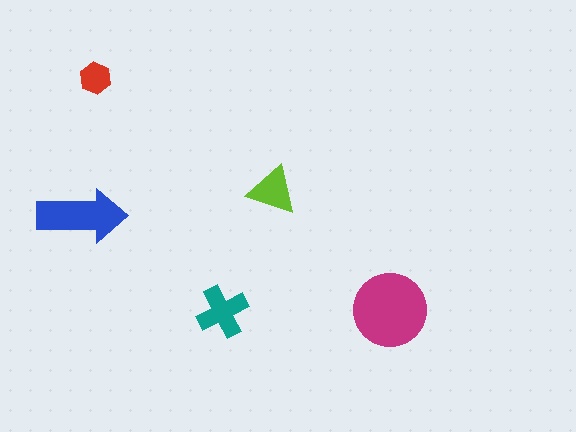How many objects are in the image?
There are 5 objects in the image.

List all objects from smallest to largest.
The red hexagon, the lime triangle, the teal cross, the blue arrow, the magenta circle.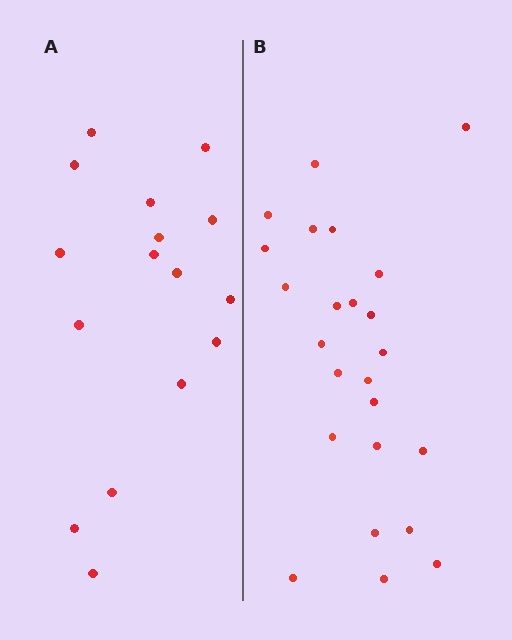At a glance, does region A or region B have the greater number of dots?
Region B (the right region) has more dots.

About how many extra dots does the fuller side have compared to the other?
Region B has roughly 8 or so more dots than region A.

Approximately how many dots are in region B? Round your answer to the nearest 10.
About 20 dots. (The exact count is 24, which rounds to 20.)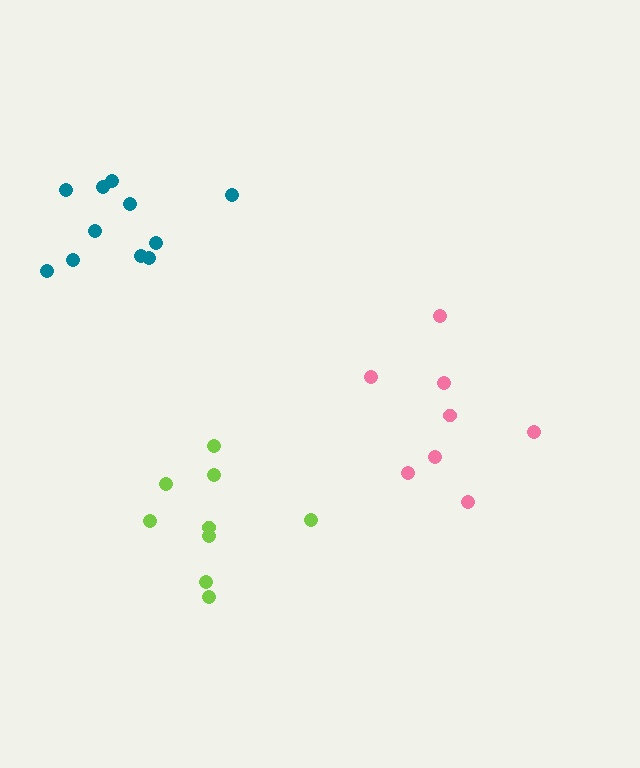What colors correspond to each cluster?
The clusters are colored: pink, teal, lime.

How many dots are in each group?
Group 1: 8 dots, Group 2: 11 dots, Group 3: 9 dots (28 total).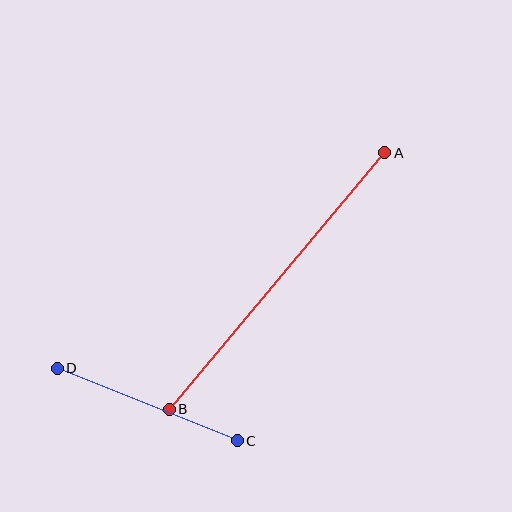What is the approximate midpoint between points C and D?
The midpoint is at approximately (147, 404) pixels.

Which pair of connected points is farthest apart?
Points A and B are farthest apart.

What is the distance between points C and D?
The distance is approximately 194 pixels.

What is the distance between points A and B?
The distance is approximately 335 pixels.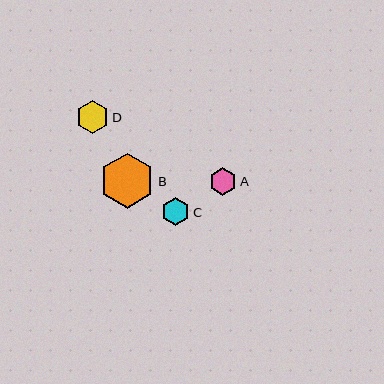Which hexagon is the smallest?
Hexagon A is the smallest with a size of approximately 27 pixels.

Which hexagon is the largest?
Hexagon B is the largest with a size of approximately 55 pixels.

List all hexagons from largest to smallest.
From largest to smallest: B, D, C, A.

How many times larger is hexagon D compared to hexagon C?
Hexagon D is approximately 1.2 times the size of hexagon C.